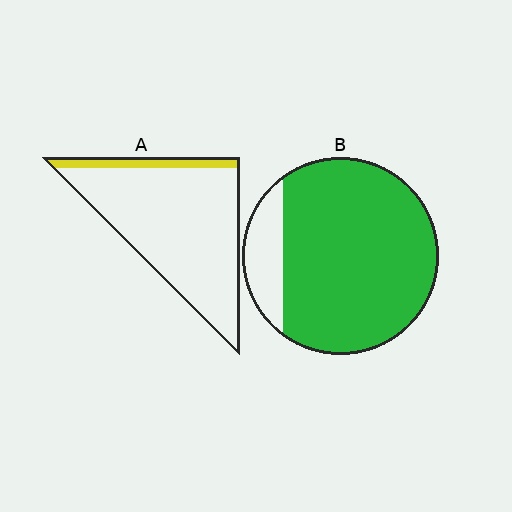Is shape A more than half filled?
No.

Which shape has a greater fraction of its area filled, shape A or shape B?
Shape B.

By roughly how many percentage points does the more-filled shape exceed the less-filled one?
By roughly 75 percentage points (B over A).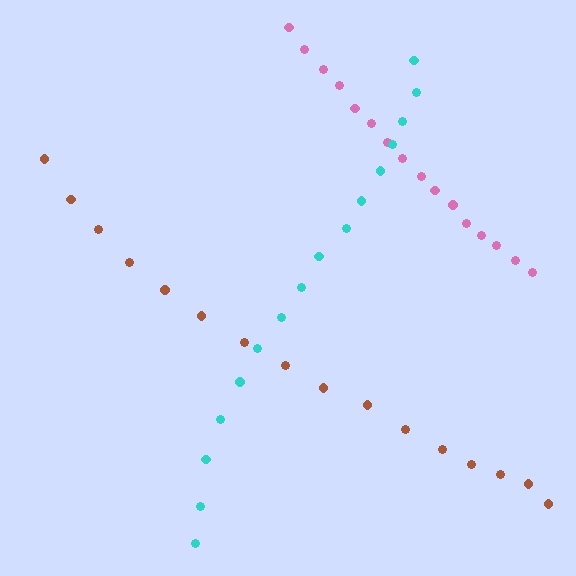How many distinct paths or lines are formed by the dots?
There are 3 distinct paths.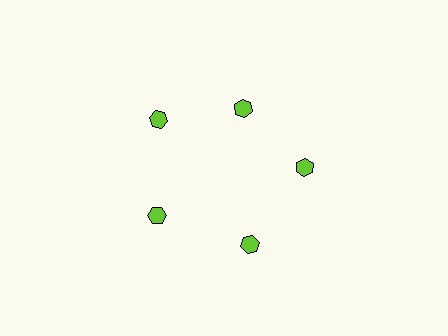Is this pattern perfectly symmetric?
No. The 5 lime hexagons are arranged in a ring, but one element near the 1 o'clock position is pulled inward toward the center, breaking the 5-fold rotational symmetry.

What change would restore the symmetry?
The symmetry would be restored by moving it outward, back onto the ring so that all 5 hexagons sit at equal angles and equal distance from the center.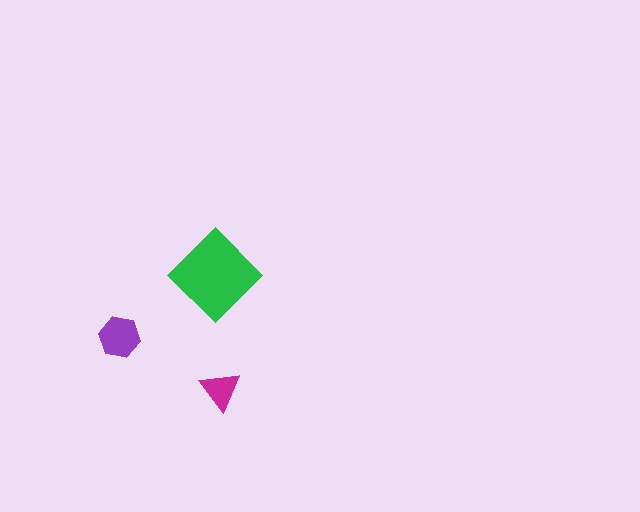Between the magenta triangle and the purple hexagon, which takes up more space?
The purple hexagon.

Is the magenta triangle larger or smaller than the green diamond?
Smaller.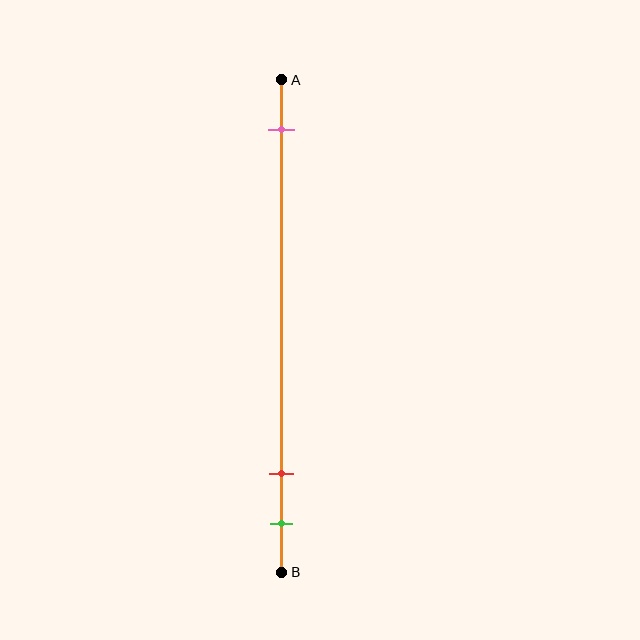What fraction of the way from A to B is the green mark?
The green mark is approximately 90% (0.9) of the way from A to B.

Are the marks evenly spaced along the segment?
No, the marks are not evenly spaced.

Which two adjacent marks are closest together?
The red and green marks are the closest adjacent pair.